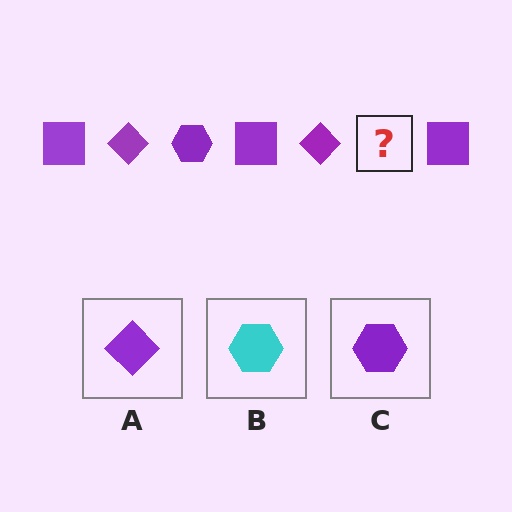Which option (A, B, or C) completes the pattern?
C.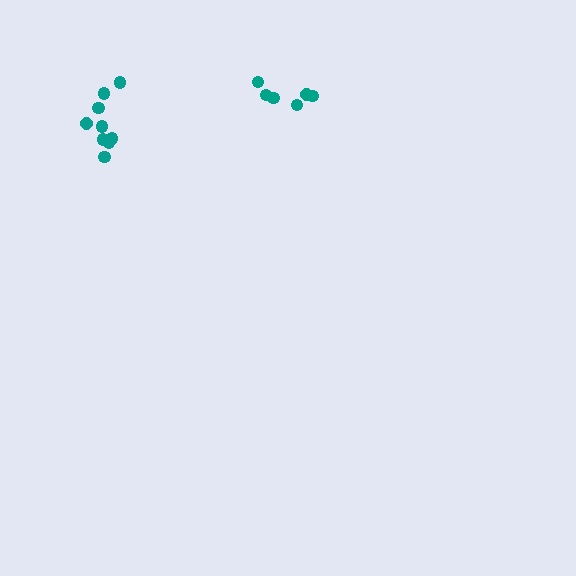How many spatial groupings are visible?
There are 2 spatial groupings.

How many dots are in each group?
Group 1: 9 dots, Group 2: 6 dots (15 total).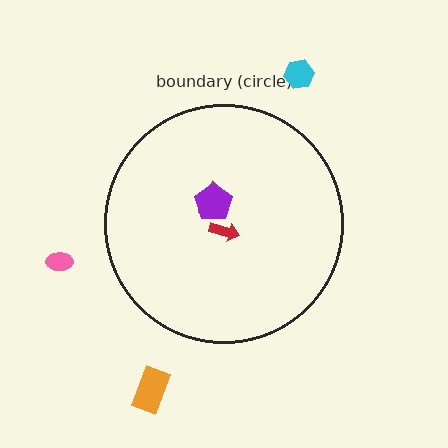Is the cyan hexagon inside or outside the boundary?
Outside.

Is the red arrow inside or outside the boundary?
Inside.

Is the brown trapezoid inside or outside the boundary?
Inside.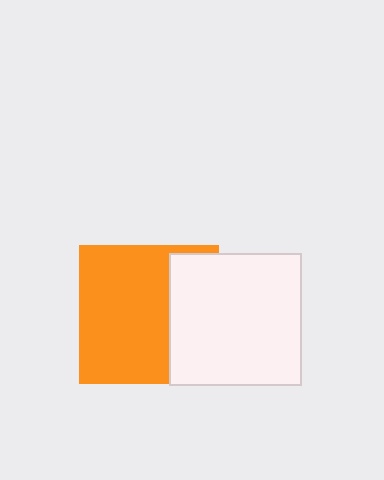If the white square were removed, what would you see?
You would see the complete orange square.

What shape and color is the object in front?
The object in front is a white square.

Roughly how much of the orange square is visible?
Most of it is visible (roughly 66%).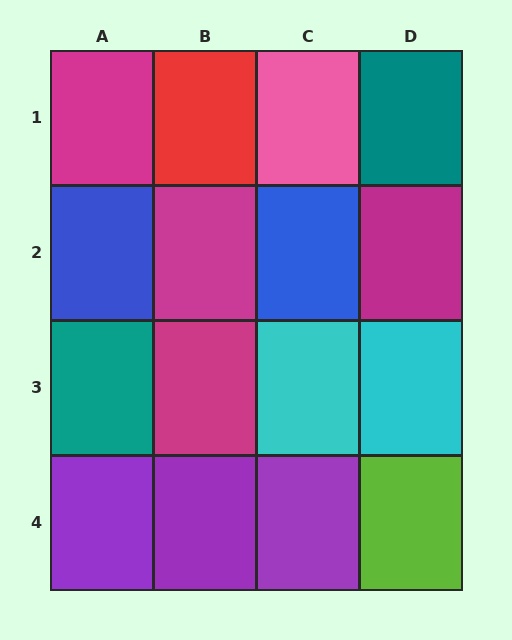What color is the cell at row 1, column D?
Teal.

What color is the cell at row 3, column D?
Cyan.